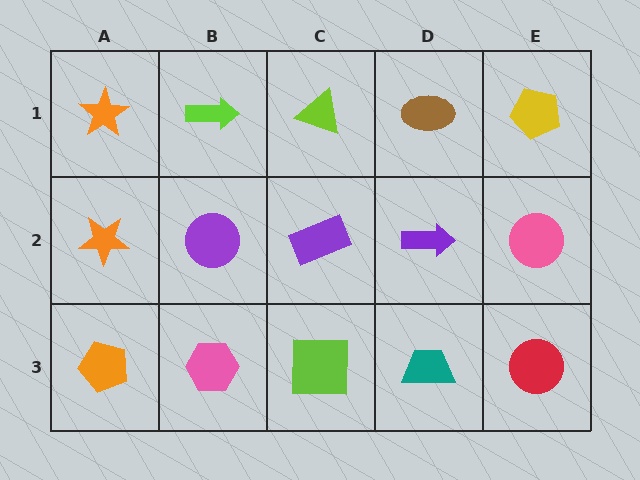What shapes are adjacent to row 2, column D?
A brown ellipse (row 1, column D), a teal trapezoid (row 3, column D), a purple rectangle (row 2, column C), a pink circle (row 2, column E).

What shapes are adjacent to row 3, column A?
An orange star (row 2, column A), a pink hexagon (row 3, column B).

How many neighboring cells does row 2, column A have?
3.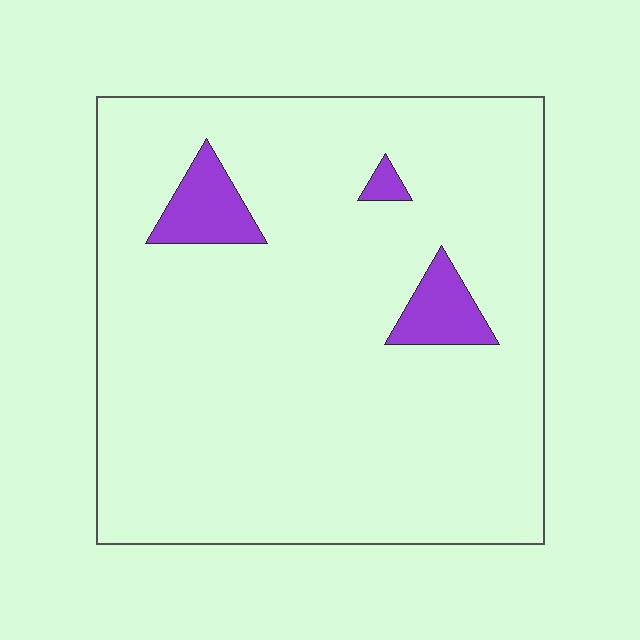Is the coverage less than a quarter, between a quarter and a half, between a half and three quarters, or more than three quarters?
Less than a quarter.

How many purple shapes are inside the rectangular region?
3.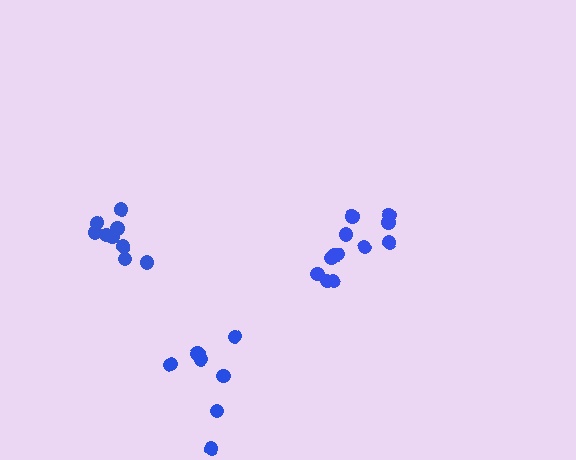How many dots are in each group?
Group 1: 12 dots, Group 2: 9 dots, Group 3: 8 dots (29 total).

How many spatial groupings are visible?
There are 3 spatial groupings.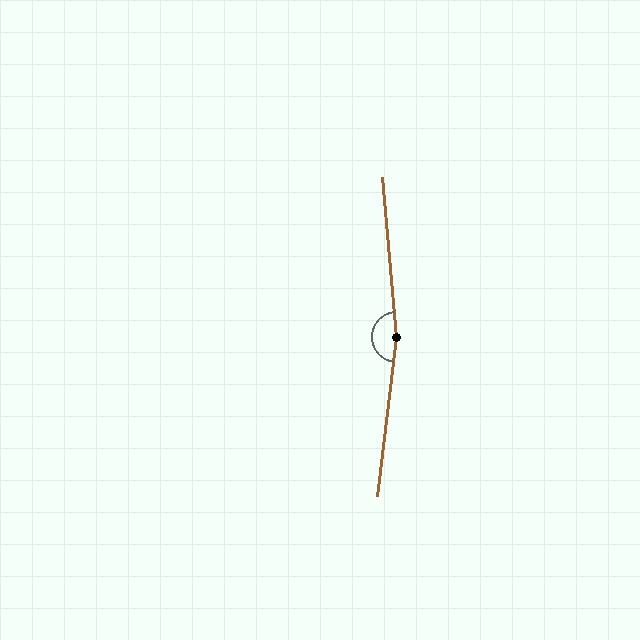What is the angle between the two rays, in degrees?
Approximately 168 degrees.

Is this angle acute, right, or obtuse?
It is obtuse.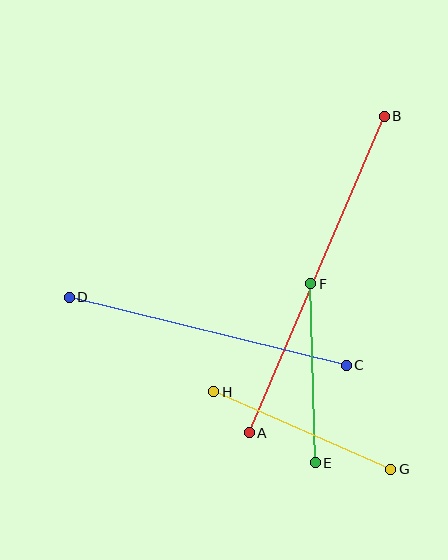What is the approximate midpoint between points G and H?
The midpoint is at approximately (302, 431) pixels.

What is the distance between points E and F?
The distance is approximately 179 pixels.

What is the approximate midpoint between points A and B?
The midpoint is at approximately (317, 274) pixels.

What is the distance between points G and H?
The distance is approximately 194 pixels.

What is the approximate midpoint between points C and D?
The midpoint is at approximately (208, 331) pixels.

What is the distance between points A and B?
The distance is approximately 344 pixels.